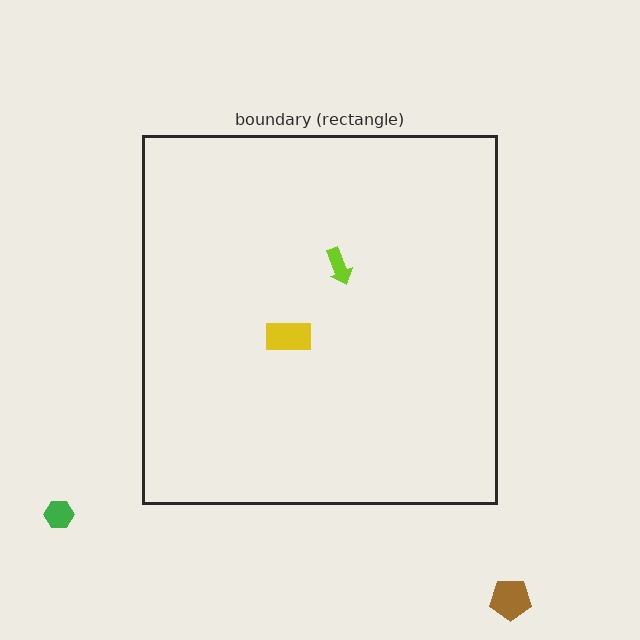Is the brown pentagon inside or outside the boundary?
Outside.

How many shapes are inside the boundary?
2 inside, 2 outside.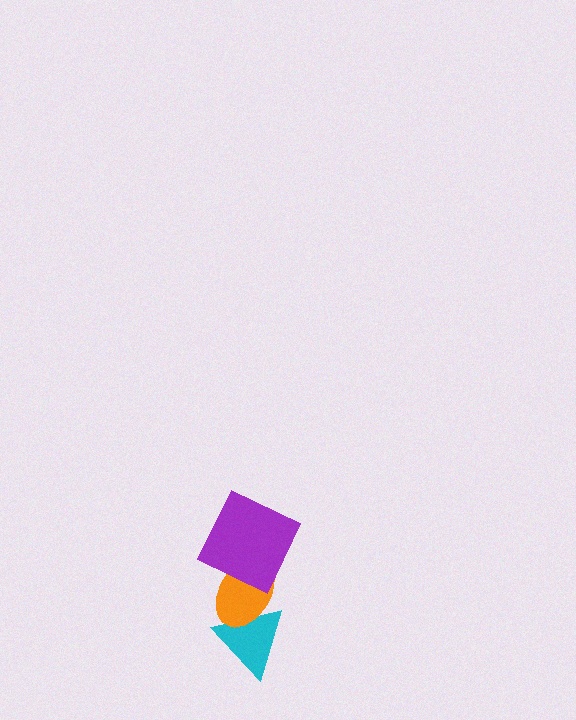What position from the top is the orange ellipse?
The orange ellipse is 2nd from the top.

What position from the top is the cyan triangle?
The cyan triangle is 3rd from the top.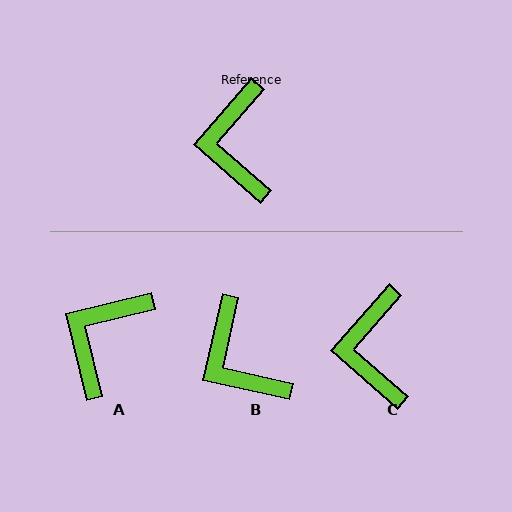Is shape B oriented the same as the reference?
No, it is off by about 28 degrees.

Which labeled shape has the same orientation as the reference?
C.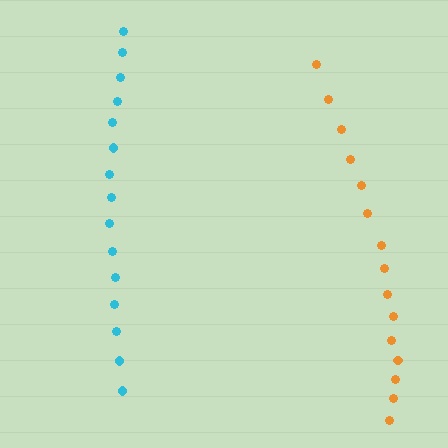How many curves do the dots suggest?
There are 2 distinct paths.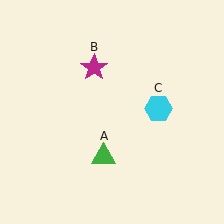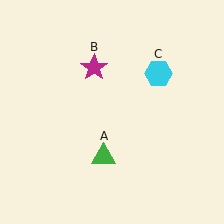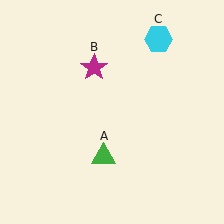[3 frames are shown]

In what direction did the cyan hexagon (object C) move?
The cyan hexagon (object C) moved up.